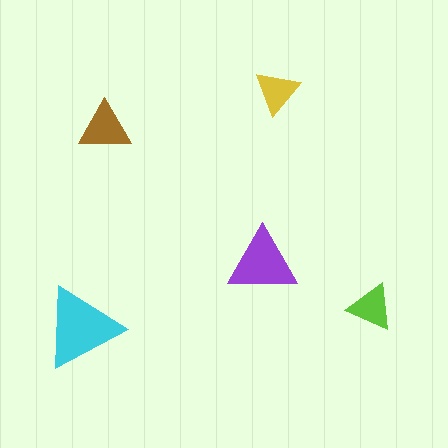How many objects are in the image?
There are 5 objects in the image.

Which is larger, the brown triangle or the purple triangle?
The purple one.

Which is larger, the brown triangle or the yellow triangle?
The brown one.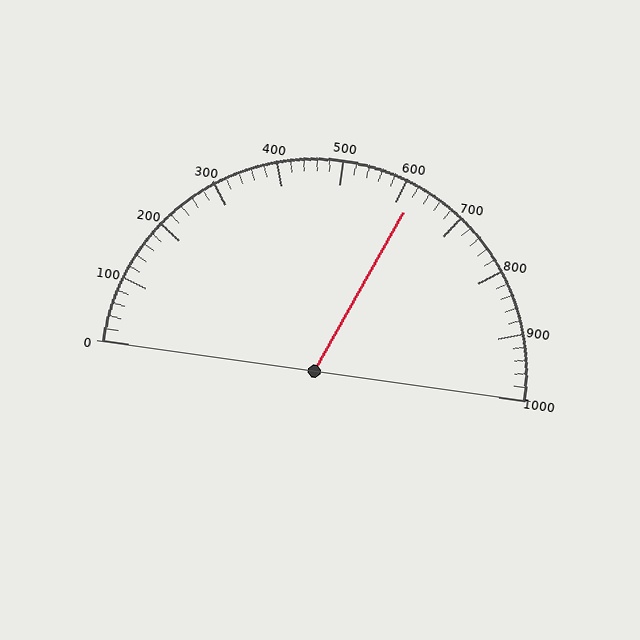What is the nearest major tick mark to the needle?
The nearest major tick mark is 600.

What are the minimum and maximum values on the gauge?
The gauge ranges from 0 to 1000.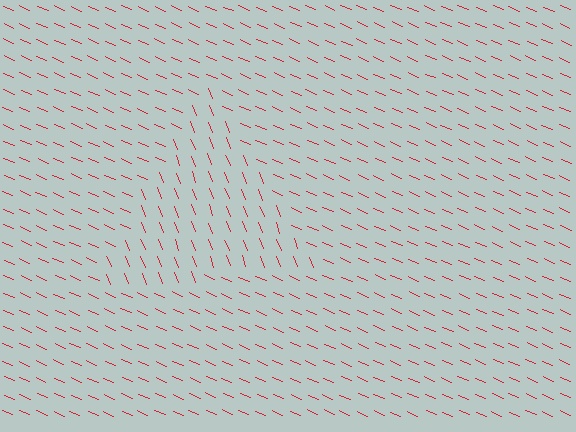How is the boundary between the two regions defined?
The boundary is defined purely by a change in line orientation (approximately 45 degrees difference). All lines are the same color and thickness.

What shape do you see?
I see a triangle.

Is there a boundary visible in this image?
Yes, there is a texture boundary formed by a change in line orientation.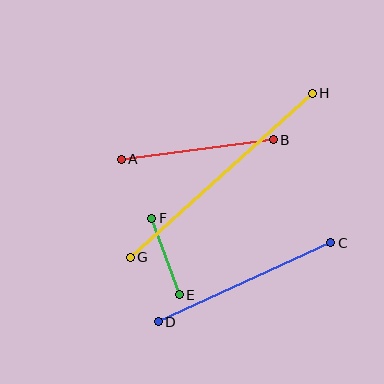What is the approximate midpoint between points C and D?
The midpoint is at approximately (245, 282) pixels.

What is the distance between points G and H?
The distance is approximately 245 pixels.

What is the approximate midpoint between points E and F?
The midpoint is at approximately (165, 256) pixels.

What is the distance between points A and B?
The distance is approximately 153 pixels.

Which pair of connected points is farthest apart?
Points G and H are farthest apart.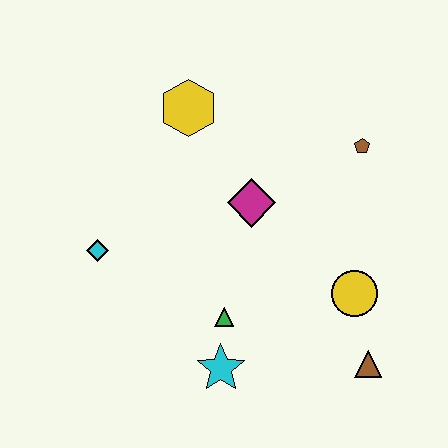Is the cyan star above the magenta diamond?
No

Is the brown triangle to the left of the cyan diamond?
No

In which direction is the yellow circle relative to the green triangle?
The yellow circle is to the right of the green triangle.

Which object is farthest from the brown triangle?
The yellow hexagon is farthest from the brown triangle.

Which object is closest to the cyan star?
The green triangle is closest to the cyan star.